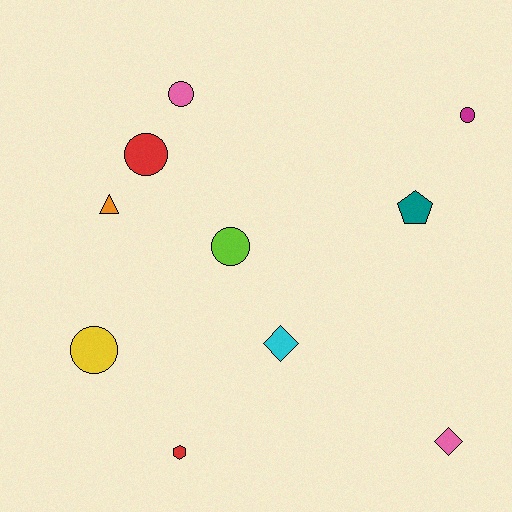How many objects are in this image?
There are 10 objects.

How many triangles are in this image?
There is 1 triangle.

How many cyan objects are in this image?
There is 1 cyan object.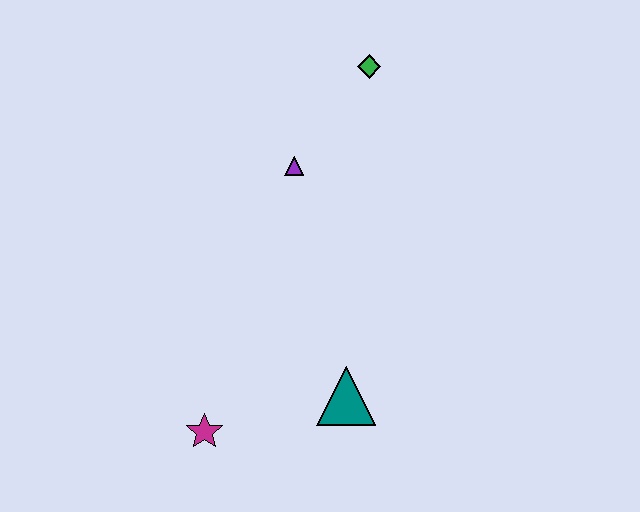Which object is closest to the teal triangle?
The magenta star is closest to the teal triangle.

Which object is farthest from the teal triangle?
The green diamond is farthest from the teal triangle.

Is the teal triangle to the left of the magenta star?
No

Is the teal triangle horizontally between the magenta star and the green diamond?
Yes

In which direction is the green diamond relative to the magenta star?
The green diamond is above the magenta star.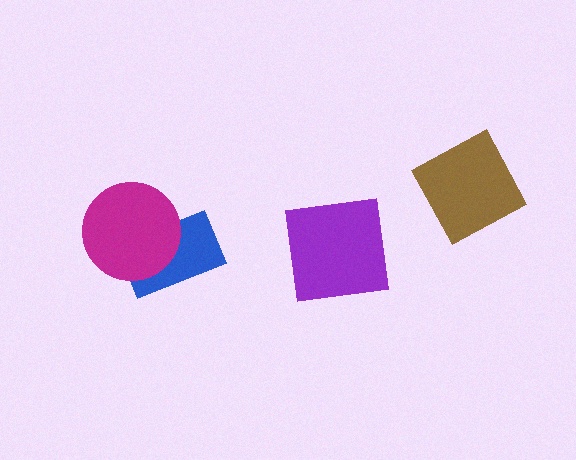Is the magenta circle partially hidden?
No, no other shape covers it.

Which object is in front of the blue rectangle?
The magenta circle is in front of the blue rectangle.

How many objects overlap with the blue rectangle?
1 object overlaps with the blue rectangle.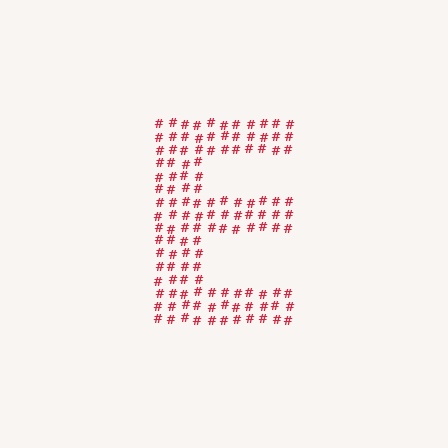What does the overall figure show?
The overall figure shows the letter E.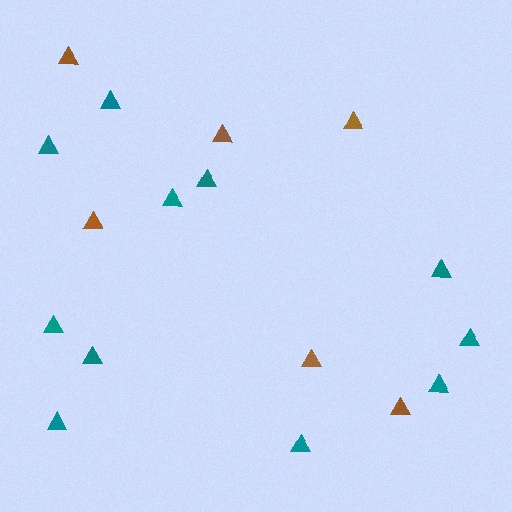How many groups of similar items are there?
There are 2 groups: one group of brown triangles (6) and one group of teal triangles (11).